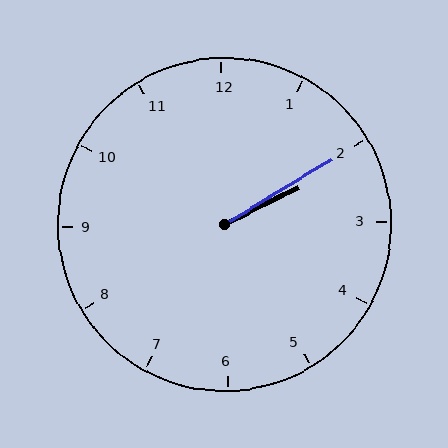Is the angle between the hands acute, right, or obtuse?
It is acute.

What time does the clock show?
2:10.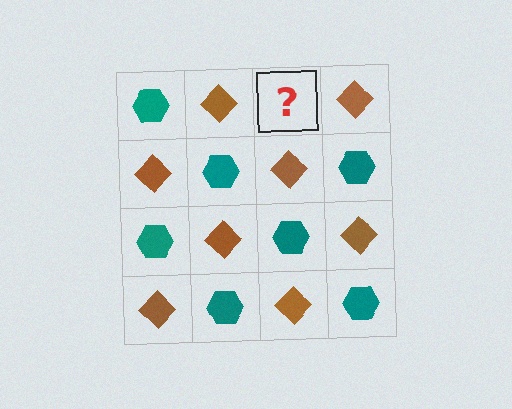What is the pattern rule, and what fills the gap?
The rule is that it alternates teal hexagon and brown diamond in a checkerboard pattern. The gap should be filled with a teal hexagon.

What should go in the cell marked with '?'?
The missing cell should contain a teal hexagon.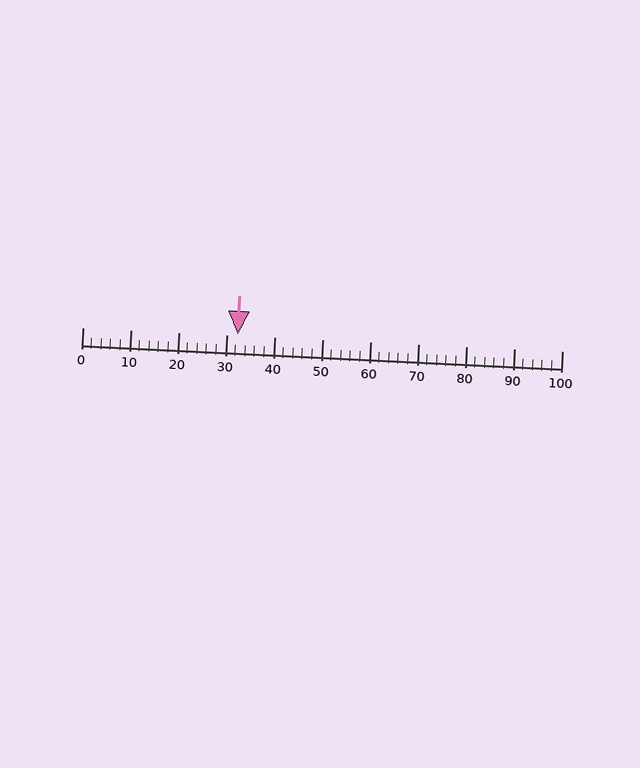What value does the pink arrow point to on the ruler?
The pink arrow points to approximately 32.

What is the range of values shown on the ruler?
The ruler shows values from 0 to 100.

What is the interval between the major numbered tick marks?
The major tick marks are spaced 10 units apart.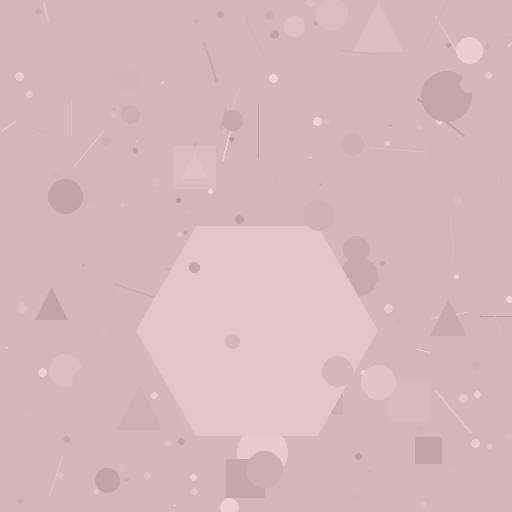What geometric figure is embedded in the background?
A hexagon is embedded in the background.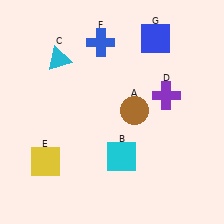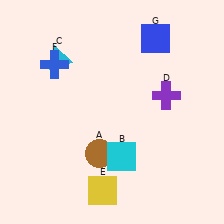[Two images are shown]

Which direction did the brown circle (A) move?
The brown circle (A) moved down.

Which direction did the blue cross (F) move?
The blue cross (F) moved left.